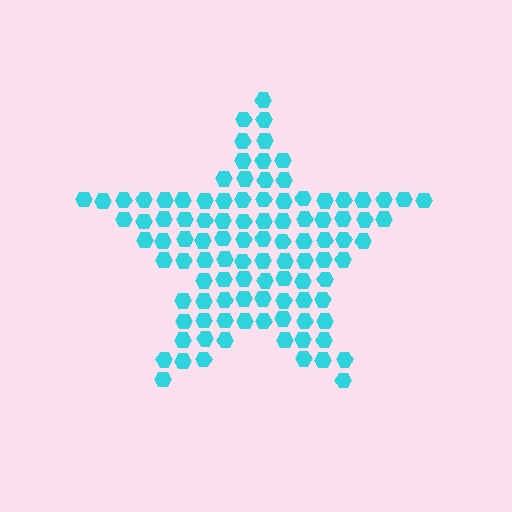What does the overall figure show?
The overall figure shows a star.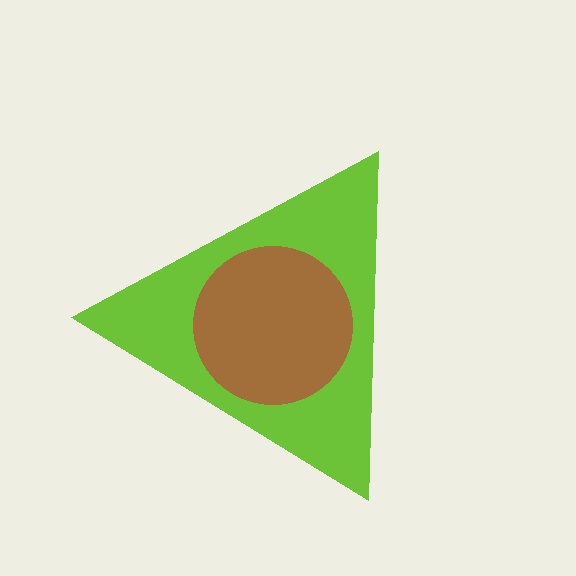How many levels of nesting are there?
2.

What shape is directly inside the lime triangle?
The brown circle.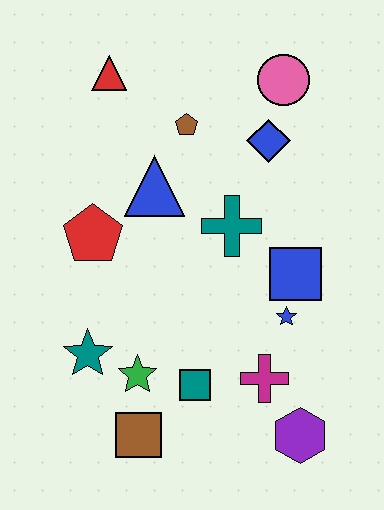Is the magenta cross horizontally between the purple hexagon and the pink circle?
No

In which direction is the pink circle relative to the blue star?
The pink circle is above the blue star.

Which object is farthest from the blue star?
The red triangle is farthest from the blue star.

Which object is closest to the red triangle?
The brown pentagon is closest to the red triangle.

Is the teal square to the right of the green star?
Yes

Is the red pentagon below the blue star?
No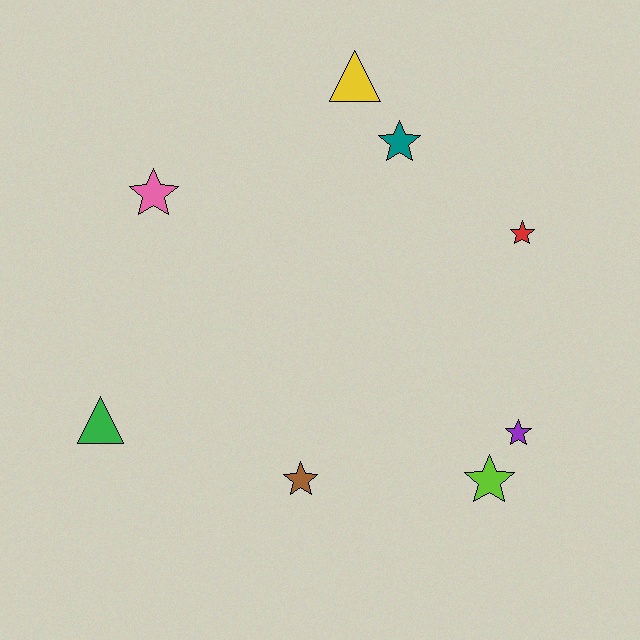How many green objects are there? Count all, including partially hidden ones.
There is 1 green object.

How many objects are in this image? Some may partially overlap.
There are 8 objects.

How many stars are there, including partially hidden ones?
There are 6 stars.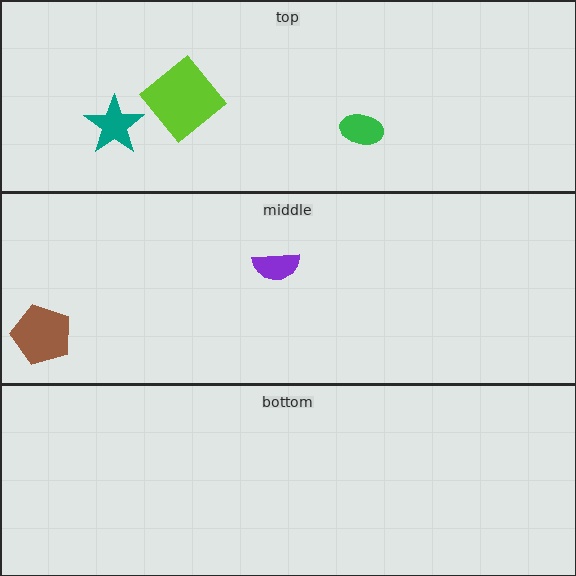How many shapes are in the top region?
3.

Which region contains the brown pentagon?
The middle region.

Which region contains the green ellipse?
The top region.